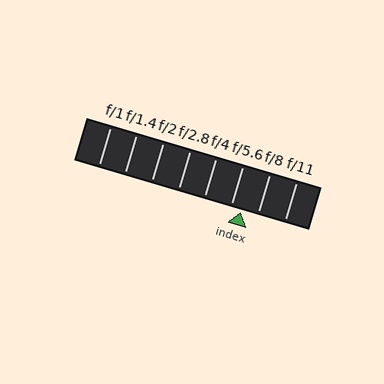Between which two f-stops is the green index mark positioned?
The index mark is between f/5.6 and f/8.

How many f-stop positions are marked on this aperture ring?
There are 8 f-stop positions marked.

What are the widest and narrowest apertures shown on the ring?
The widest aperture shown is f/1 and the narrowest is f/11.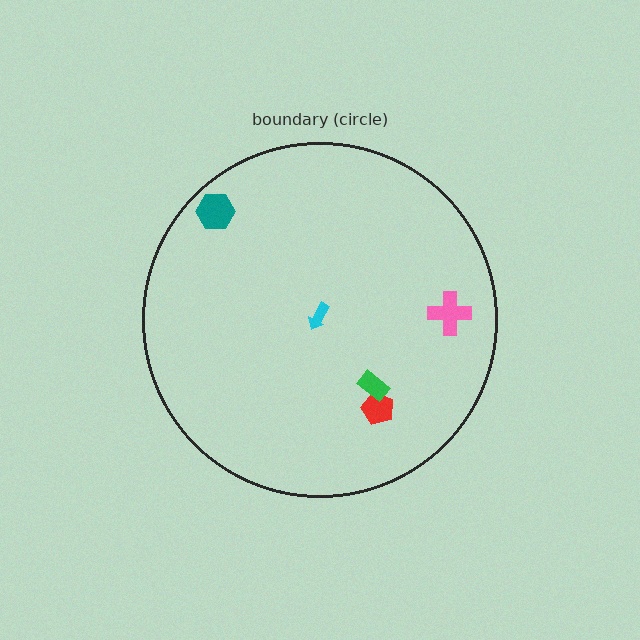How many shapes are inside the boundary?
5 inside, 0 outside.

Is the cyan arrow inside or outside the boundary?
Inside.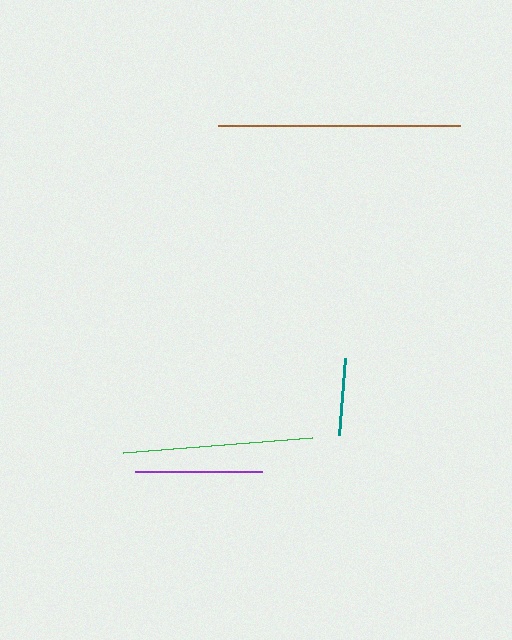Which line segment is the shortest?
The teal line is the shortest at approximately 78 pixels.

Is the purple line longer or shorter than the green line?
The green line is longer than the purple line.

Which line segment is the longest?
The brown line is the longest at approximately 242 pixels.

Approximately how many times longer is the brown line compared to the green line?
The brown line is approximately 1.3 times the length of the green line.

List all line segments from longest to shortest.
From longest to shortest: brown, green, purple, teal.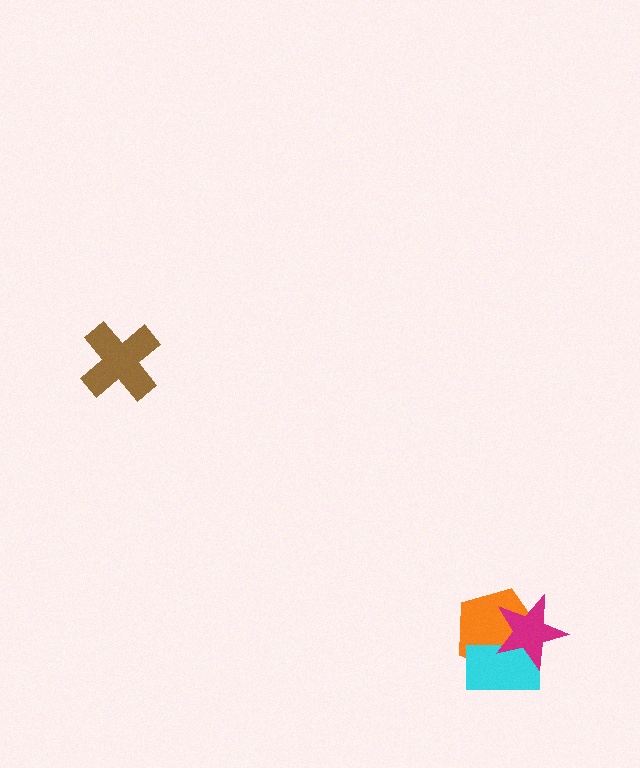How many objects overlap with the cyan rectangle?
2 objects overlap with the cyan rectangle.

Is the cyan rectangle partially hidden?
Yes, it is partially covered by another shape.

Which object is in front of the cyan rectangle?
The magenta star is in front of the cyan rectangle.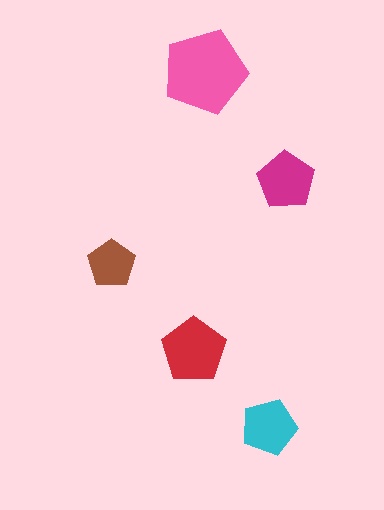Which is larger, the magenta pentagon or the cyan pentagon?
The magenta one.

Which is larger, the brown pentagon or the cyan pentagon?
The cyan one.